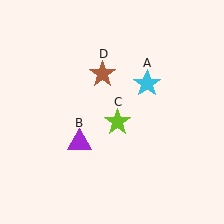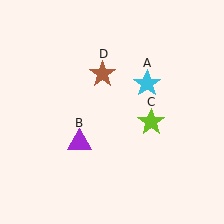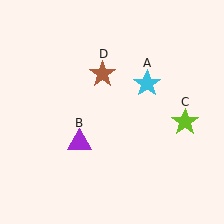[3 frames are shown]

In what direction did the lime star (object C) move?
The lime star (object C) moved right.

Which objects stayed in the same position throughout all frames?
Cyan star (object A) and purple triangle (object B) and brown star (object D) remained stationary.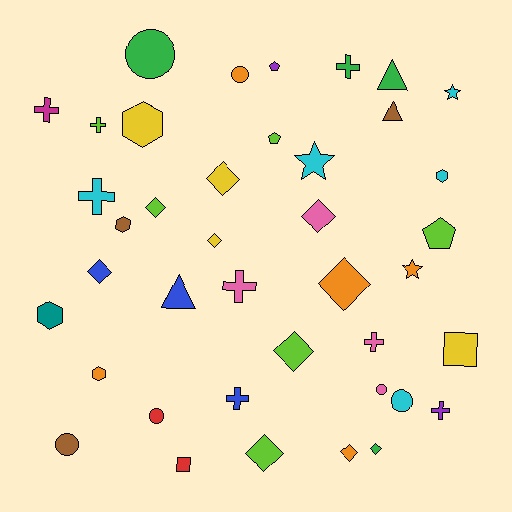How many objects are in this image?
There are 40 objects.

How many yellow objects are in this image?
There are 4 yellow objects.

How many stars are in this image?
There are 3 stars.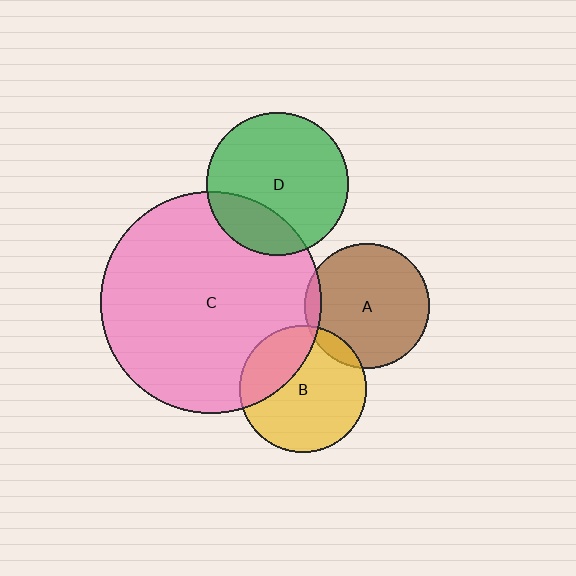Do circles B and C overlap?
Yes.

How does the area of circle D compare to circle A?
Approximately 1.3 times.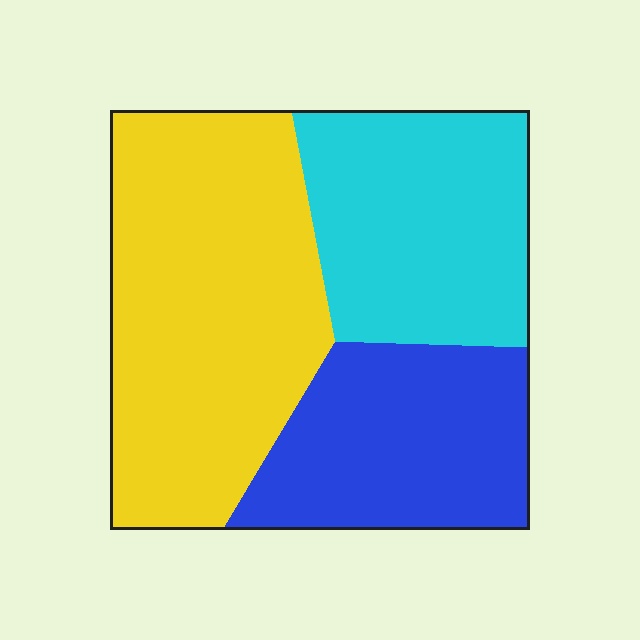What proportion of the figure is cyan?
Cyan takes up about one quarter (1/4) of the figure.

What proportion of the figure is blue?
Blue covers roughly 25% of the figure.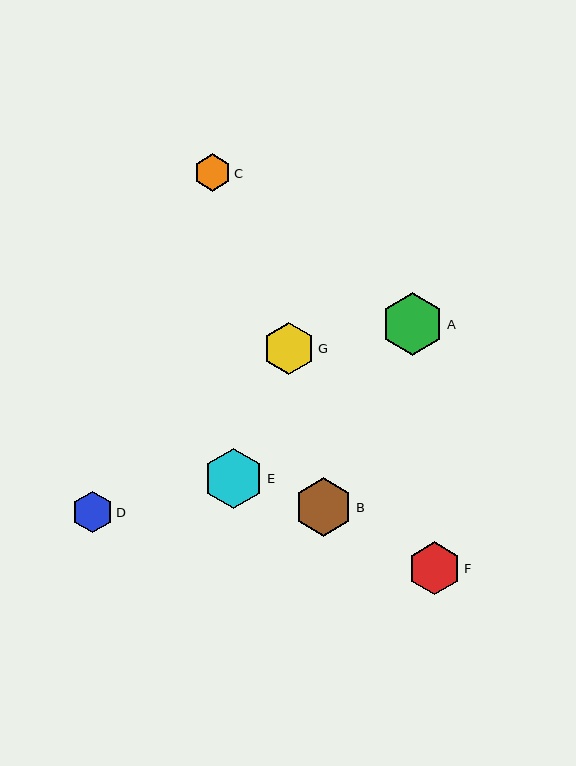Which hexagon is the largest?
Hexagon A is the largest with a size of approximately 63 pixels.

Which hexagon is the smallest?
Hexagon C is the smallest with a size of approximately 38 pixels.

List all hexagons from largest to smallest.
From largest to smallest: A, E, B, F, G, D, C.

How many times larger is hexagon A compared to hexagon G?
Hexagon A is approximately 1.2 times the size of hexagon G.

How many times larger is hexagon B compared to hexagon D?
Hexagon B is approximately 1.4 times the size of hexagon D.